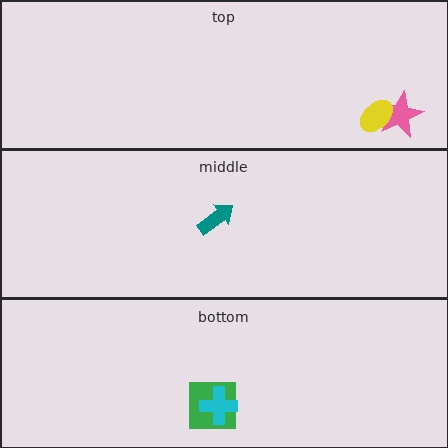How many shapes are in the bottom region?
2.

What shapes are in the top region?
The pink star, the yellow ellipse.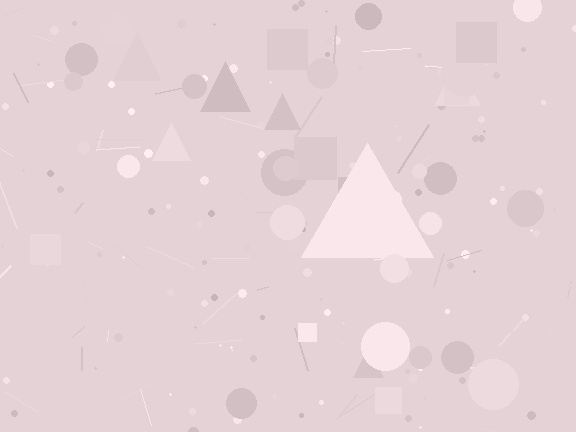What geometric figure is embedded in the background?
A triangle is embedded in the background.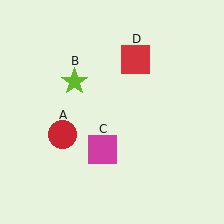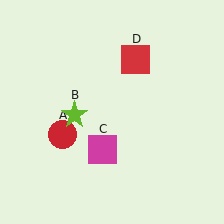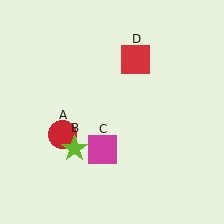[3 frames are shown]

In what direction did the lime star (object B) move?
The lime star (object B) moved down.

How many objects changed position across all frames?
1 object changed position: lime star (object B).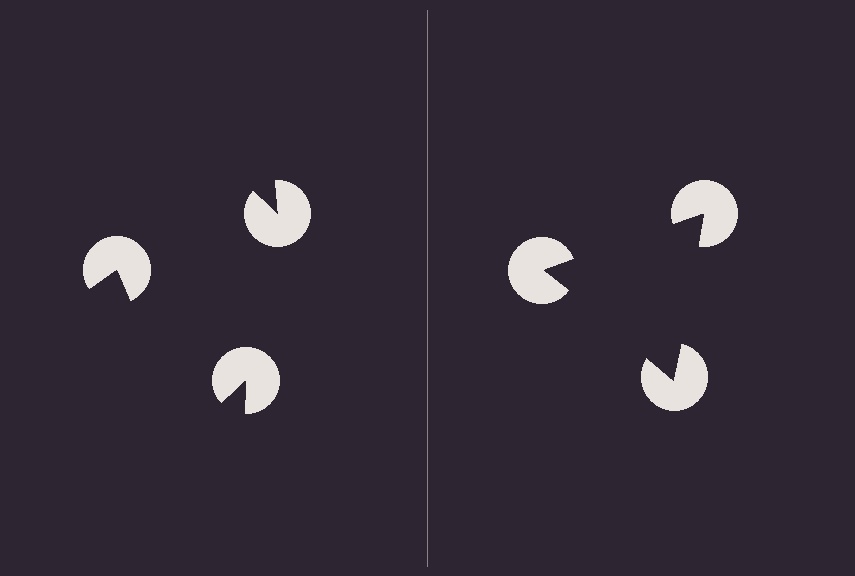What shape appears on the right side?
An illusory triangle.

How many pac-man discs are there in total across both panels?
6 — 3 on each side.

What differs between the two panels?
The pac-man discs are positioned identically on both sides; only the wedge orientations differ. On the right they align to a triangle; on the left they are misaligned.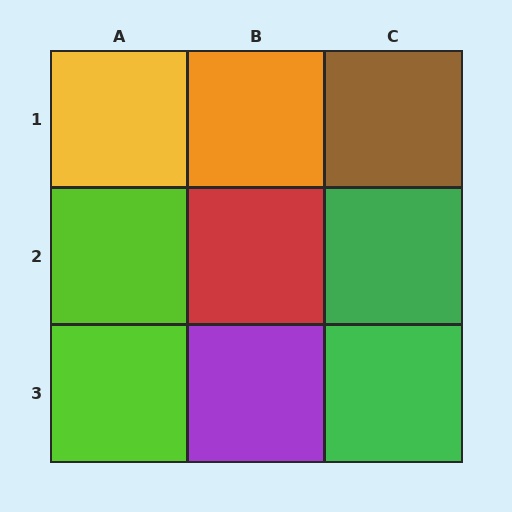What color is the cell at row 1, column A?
Yellow.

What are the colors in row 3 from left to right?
Lime, purple, green.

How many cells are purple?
1 cell is purple.